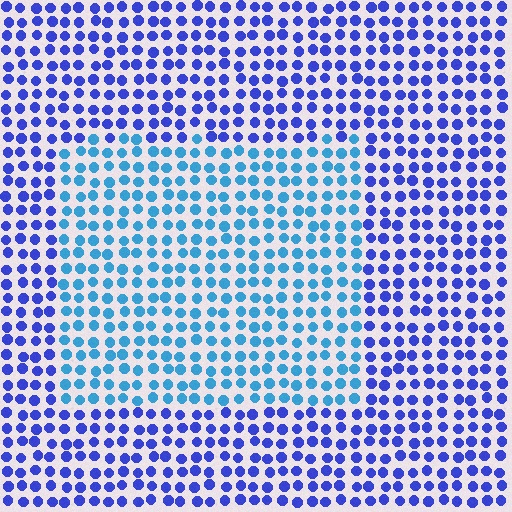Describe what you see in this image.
The image is filled with small blue elements in a uniform arrangement. A rectangle-shaped region is visible where the elements are tinted to a slightly different hue, forming a subtle color boundary.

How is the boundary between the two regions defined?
The boundary is defined purely by a slight shift in hue (about 36 degrees). Spacing, size, and orientation are identical on both sides.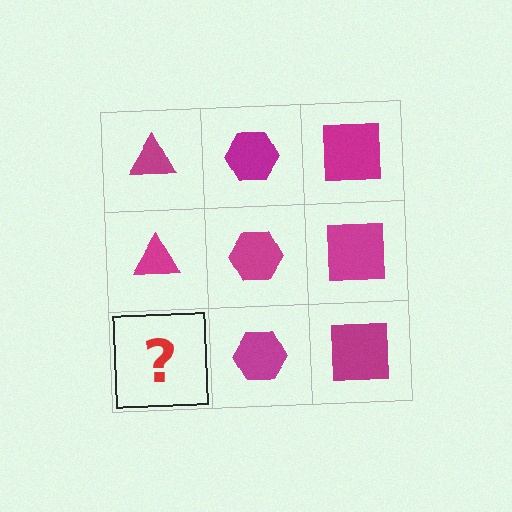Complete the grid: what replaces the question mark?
The question mark should be replaced with a magenta triangle.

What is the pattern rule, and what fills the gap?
The rule is that each column has a consistent shape. The gap should be filled with a magenta triangle.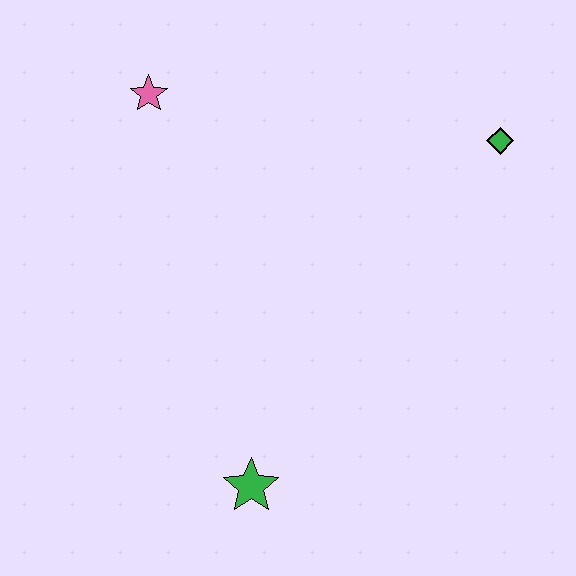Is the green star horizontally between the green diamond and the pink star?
Yes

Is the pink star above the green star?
Yes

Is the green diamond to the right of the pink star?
Yes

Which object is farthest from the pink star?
The green star is farthest from the pink star.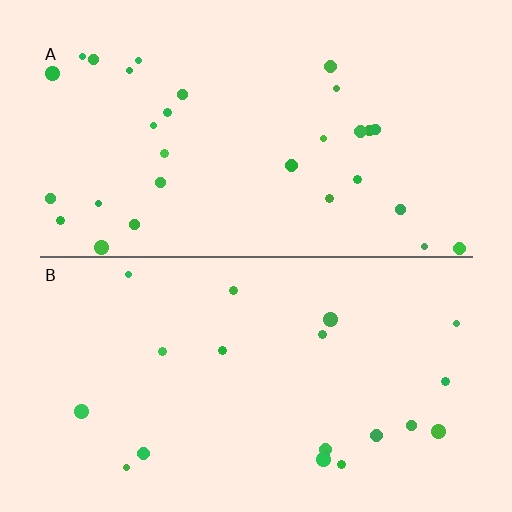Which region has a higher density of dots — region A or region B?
A (the top).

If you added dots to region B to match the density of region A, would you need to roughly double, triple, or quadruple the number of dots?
Approximately double.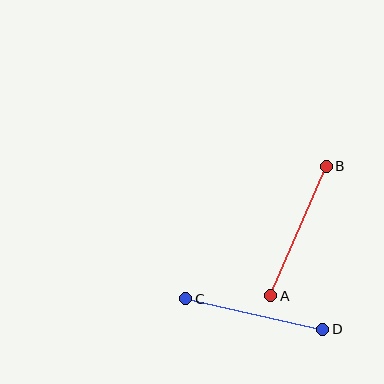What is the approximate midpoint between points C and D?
The midpoint is at approximately (254, 314) pixels.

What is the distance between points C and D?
The distance is approximately 141 pixels.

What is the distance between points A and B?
The distance is approximately 141 pixels.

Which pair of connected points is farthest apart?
Points A and B are farthest apart.